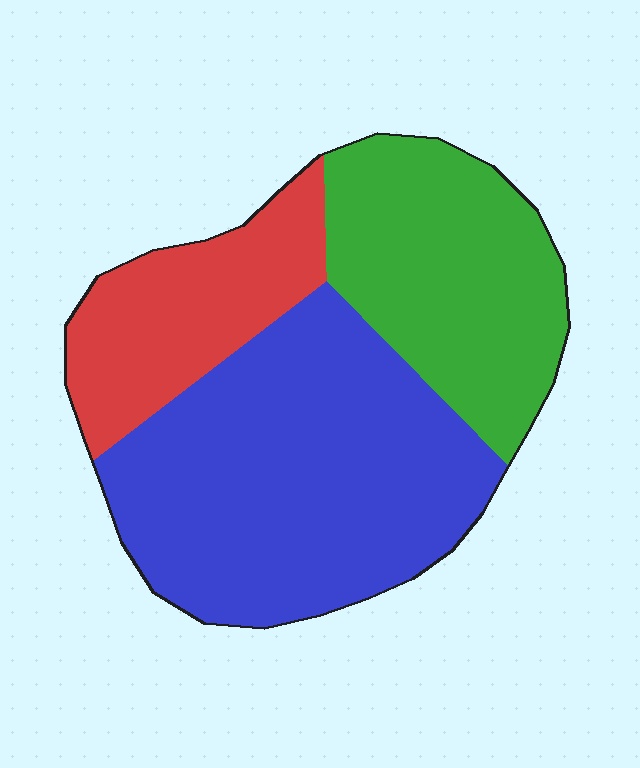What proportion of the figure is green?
Green covers 30% of the figure.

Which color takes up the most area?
Blue, at roughly 50%.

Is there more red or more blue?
Blue.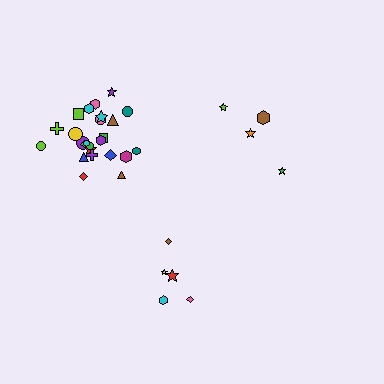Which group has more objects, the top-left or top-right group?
The top-left group.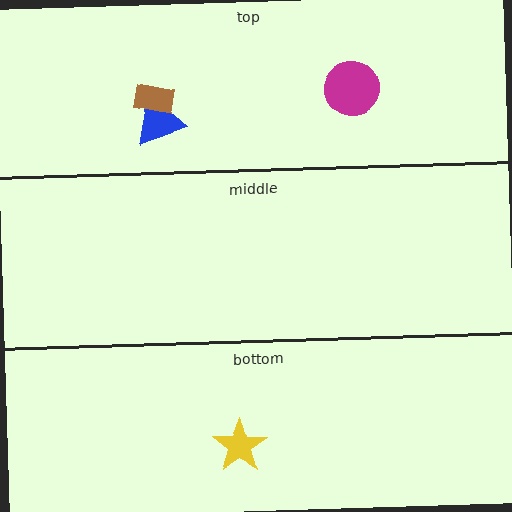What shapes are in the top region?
The magenta circle, the blue triangle, the brown rectangle.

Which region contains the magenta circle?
The top region.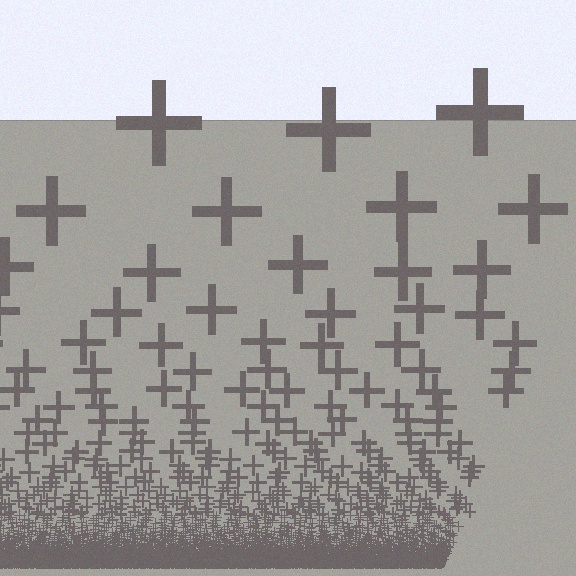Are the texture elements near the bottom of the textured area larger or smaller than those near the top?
Smaller. The gradient is inverted — elements near the bottom are smaller and denser.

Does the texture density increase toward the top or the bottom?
Density increases toward the bottom.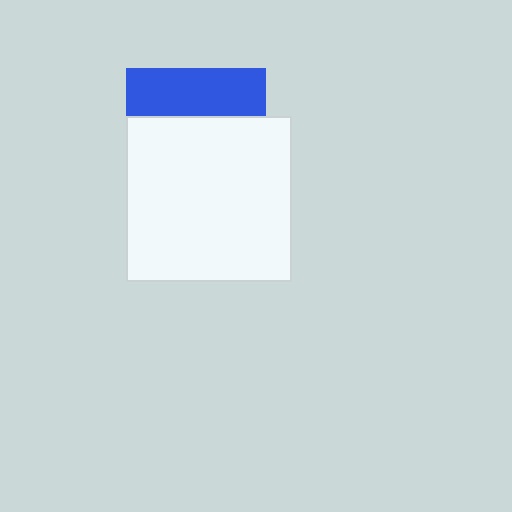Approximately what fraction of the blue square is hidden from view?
Roughly 66% of the blue square is hidden behind the white square.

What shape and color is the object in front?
The object in front is a white square.